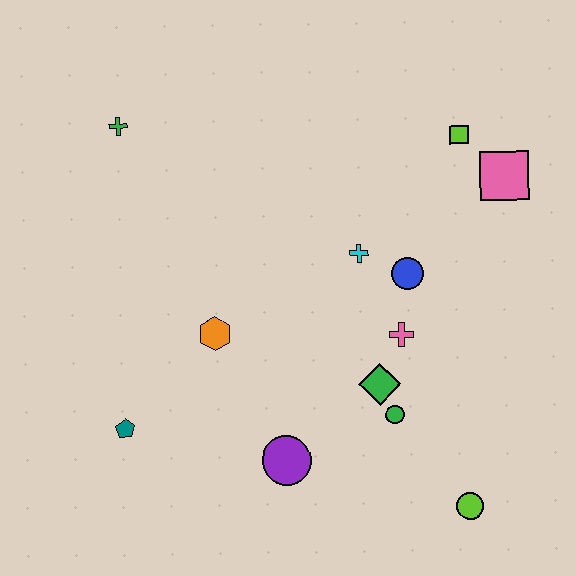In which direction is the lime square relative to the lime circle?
The lime square is above the lime circle.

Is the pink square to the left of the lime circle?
No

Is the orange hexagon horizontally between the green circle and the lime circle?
No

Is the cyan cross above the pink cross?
Yes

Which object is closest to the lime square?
The pink square is closest to the lime square.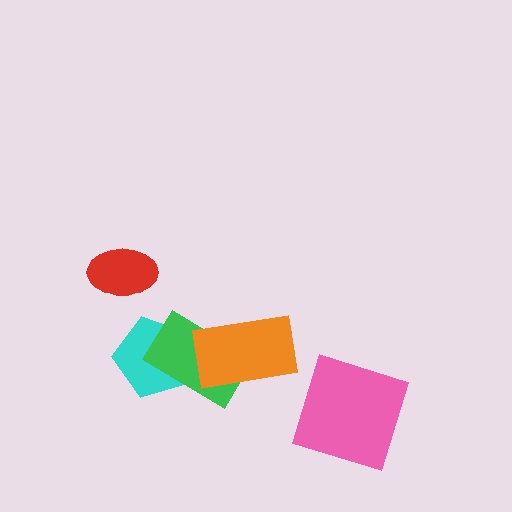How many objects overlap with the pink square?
0 objects overlap with the pink square.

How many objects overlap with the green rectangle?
2 objects overlap with the green rectangle.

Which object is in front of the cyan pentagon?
The green rectangle is in front of the cyan pentagon.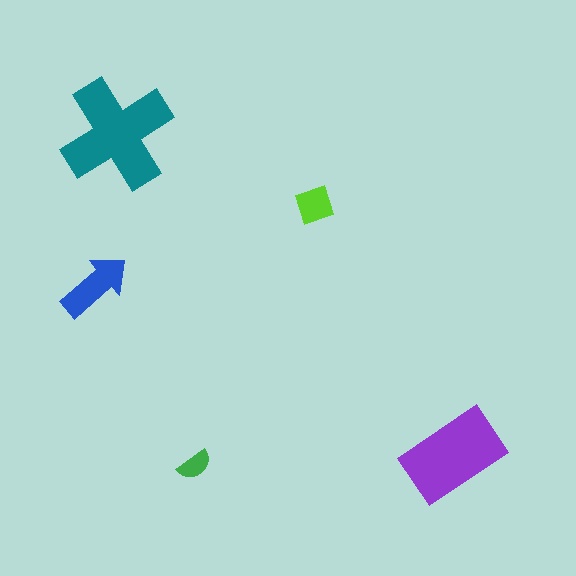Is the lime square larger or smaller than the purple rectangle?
Smaller.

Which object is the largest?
The teal cross.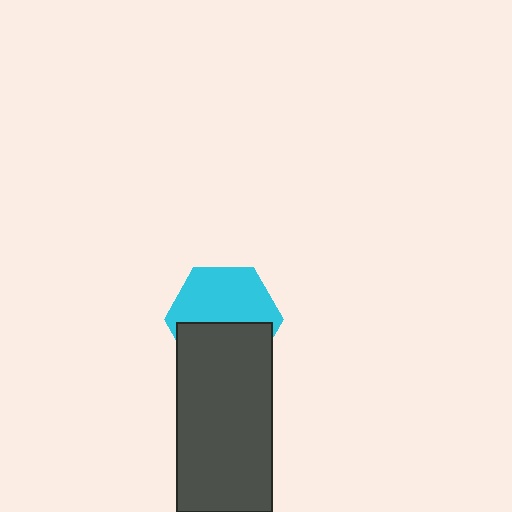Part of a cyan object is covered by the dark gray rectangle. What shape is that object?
It is a hexagon.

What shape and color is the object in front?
The object in front is a dark gray rectangle.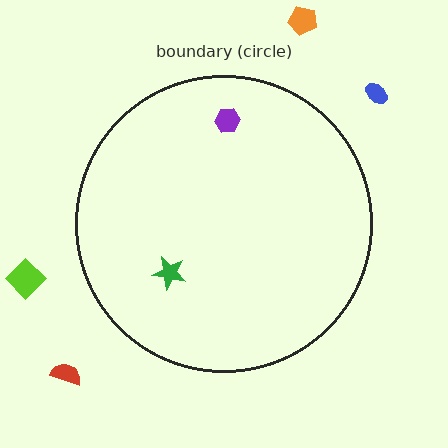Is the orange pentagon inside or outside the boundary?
Outside.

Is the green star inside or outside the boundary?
Inside.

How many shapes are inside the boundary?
2 inside, 4 outside.